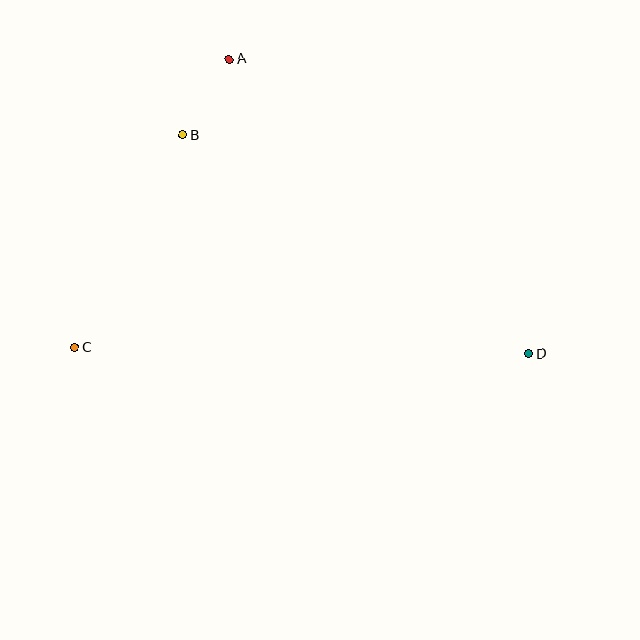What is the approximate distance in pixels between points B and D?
The distance between B and D is approximately 410 pixels.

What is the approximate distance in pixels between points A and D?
The distance between A and D is approximately 420 pixels.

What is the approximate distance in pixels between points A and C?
The distance between A and C is approximately 327 pixels.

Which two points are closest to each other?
Points A and B are closest to each other.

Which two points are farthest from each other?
Points C and D are farthest from each other.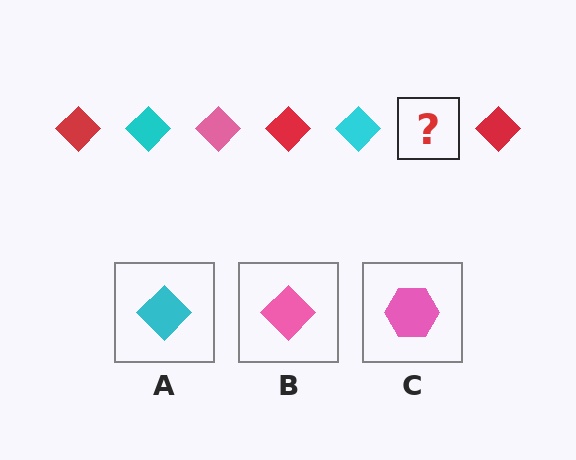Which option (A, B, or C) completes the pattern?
B.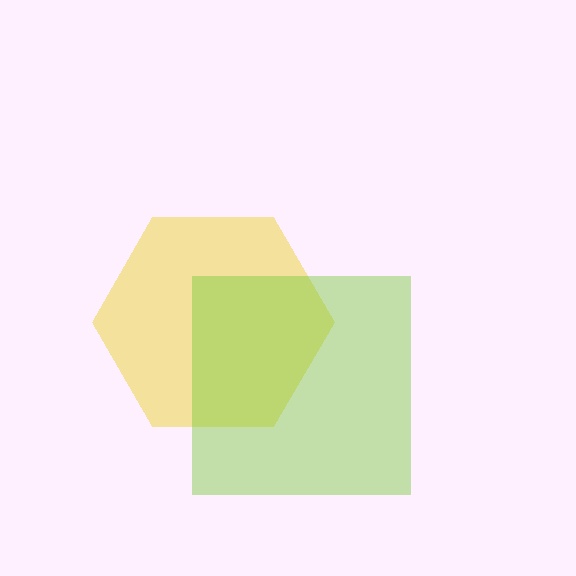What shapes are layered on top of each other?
The layered shapes are: a yellow hexagon, a lime square.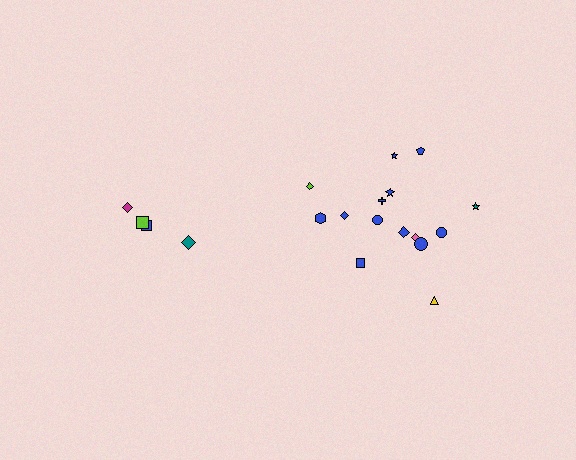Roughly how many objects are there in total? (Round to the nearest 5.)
Roughly 20 objects in total.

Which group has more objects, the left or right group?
The right group.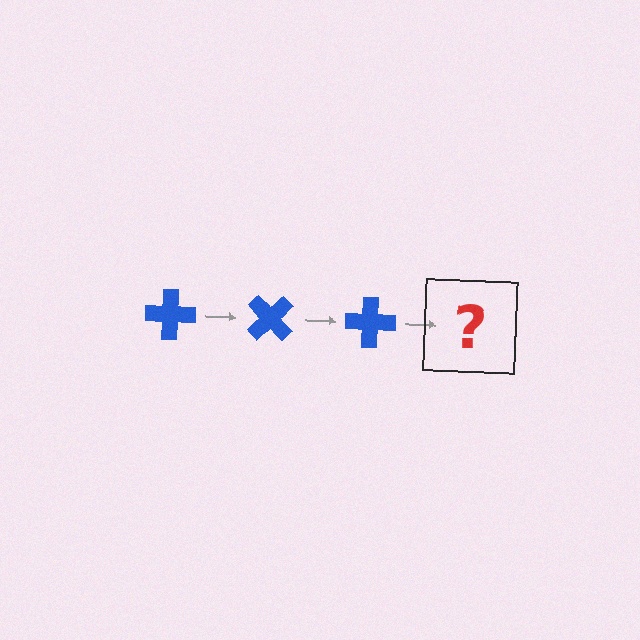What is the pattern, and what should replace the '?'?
The pattern is that the cross rotates 45 degrees each step. The '?' should be a blue cross rotated 135 degrees.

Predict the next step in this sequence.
The next step is a blue cross rotated 135 degrees.